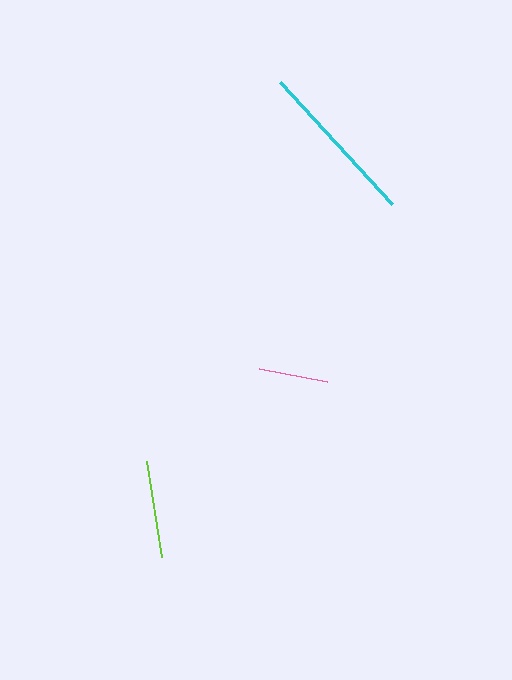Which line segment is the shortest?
The pink line is the shortest at approximately 69 pixels.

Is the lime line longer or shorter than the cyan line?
The cyan line is longer than the lime line.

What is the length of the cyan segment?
The cyan segment is approximately 165 pixels long.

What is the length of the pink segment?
The pink segment is approximately 69 pixels long.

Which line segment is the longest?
The cyan line is the longest at approximately 165 pixels.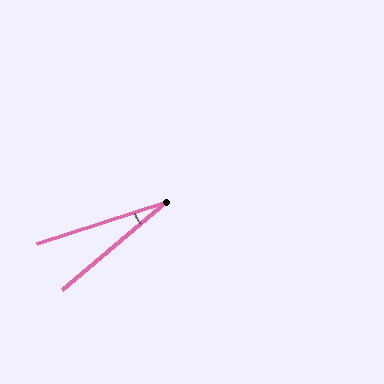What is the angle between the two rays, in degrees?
Approximately 22 degrees.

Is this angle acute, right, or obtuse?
It is acute.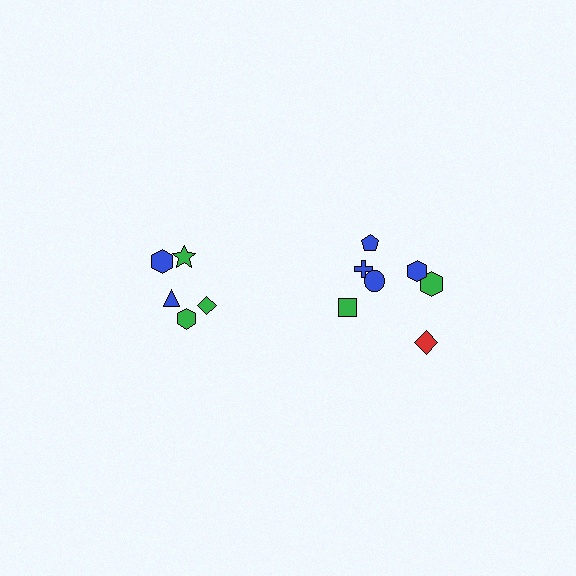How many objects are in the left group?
There are 5 objects.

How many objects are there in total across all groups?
There are 12 objects.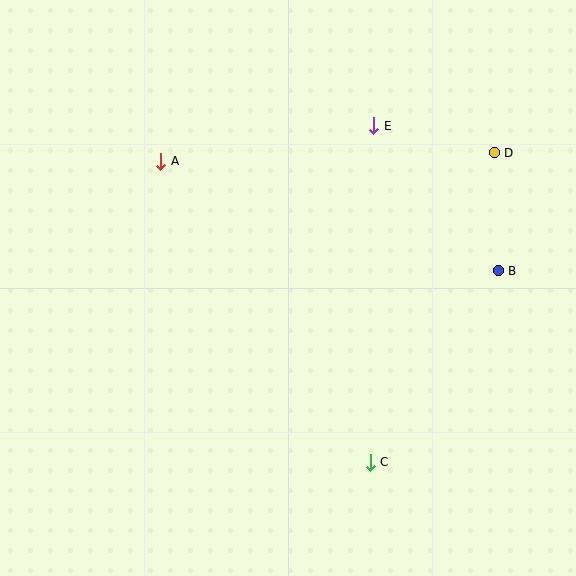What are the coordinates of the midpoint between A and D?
The midpoint between A and D is at (328, 157).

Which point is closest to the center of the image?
Point A at (161, 161) is closest to the center.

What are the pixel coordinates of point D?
Point D is at (494, 153).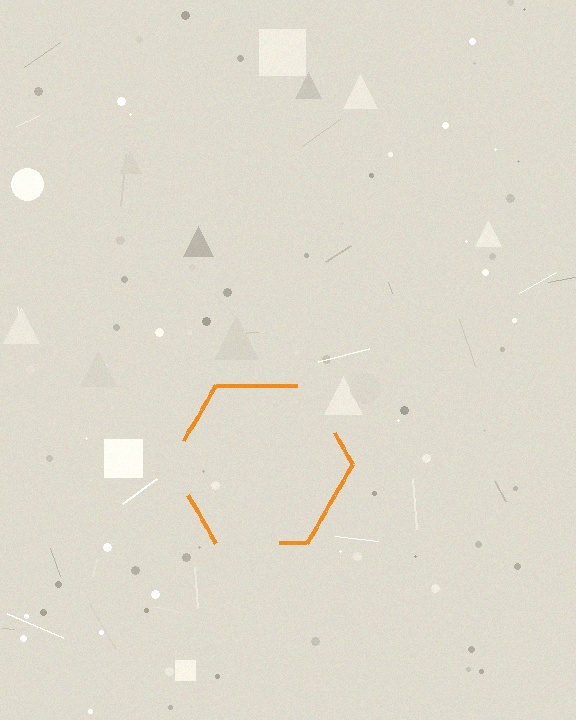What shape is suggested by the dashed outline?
The dashed outline suggests a hexagon.